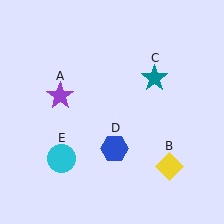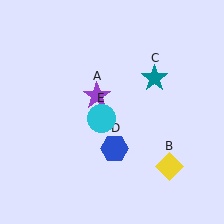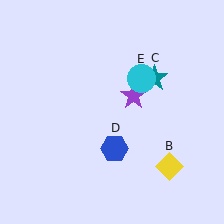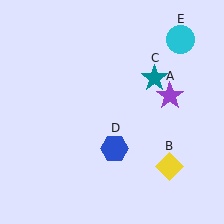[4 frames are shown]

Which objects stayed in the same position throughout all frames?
Yellow diamond (object B) and teal star (object C) and blue hexagon (object D) remained stationary.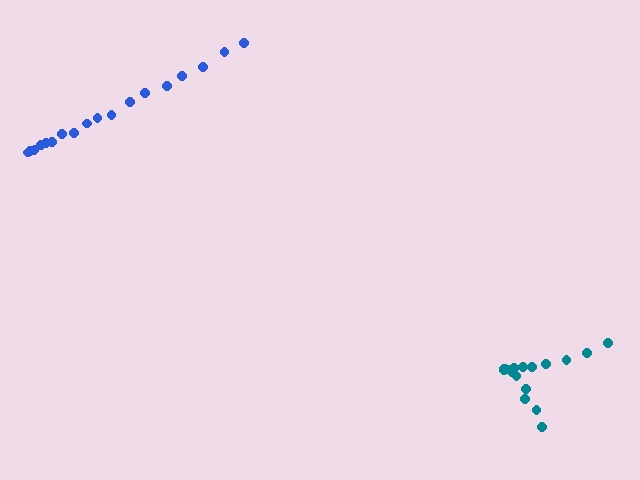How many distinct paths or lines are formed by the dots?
There are 2 distinct paths.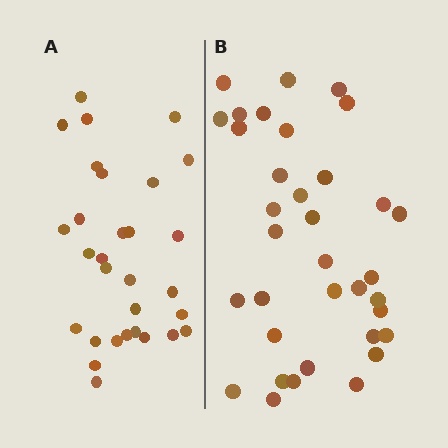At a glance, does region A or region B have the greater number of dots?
Region B (the right region) has more dots.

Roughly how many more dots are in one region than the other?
Region B has about 5 more dots than region A.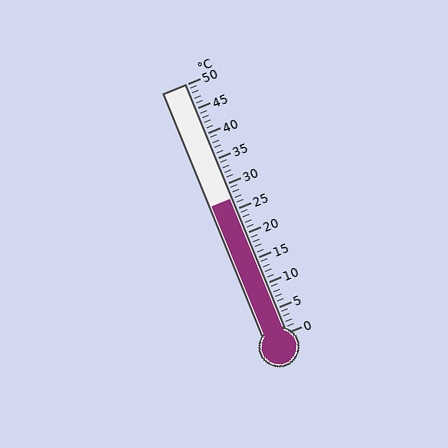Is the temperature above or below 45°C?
The temperature is below 45°C.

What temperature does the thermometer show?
The thermometer shows approximately 27°C.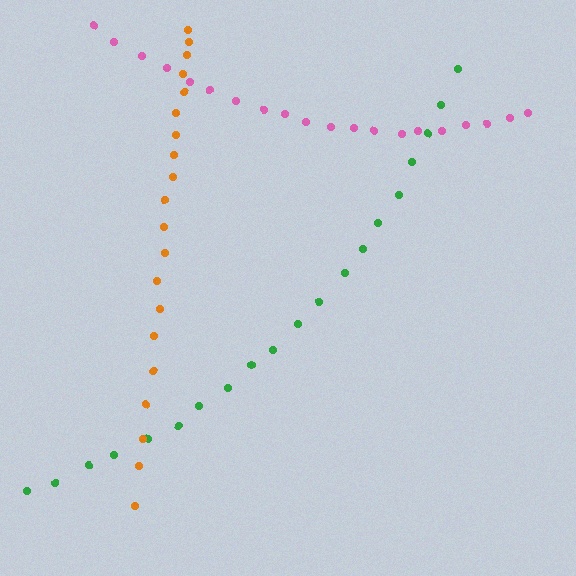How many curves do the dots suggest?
There are 3 distinct paths.